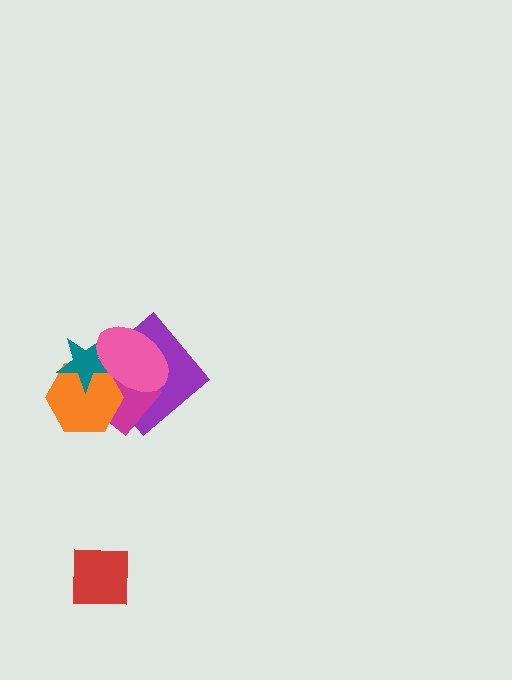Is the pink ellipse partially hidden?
No, no other shape covers it.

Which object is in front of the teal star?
The pink ellipse is in front of the teal star.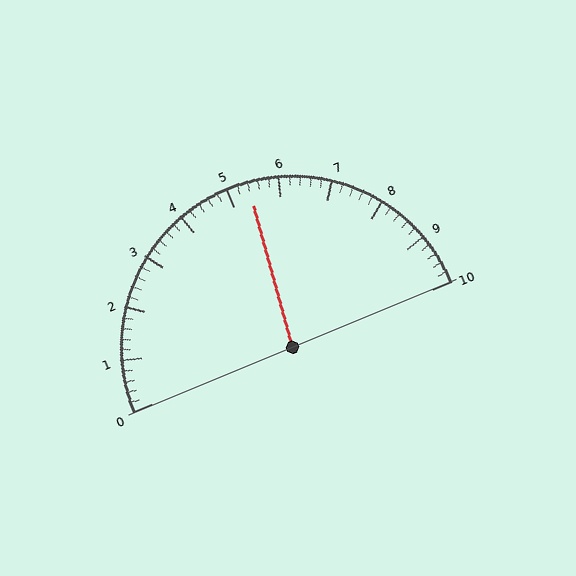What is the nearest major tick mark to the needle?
The nearest major tick mark is 5.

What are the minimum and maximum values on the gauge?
The gauge ranges from 0 to 10.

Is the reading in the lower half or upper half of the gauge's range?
The reading is in the upper half of the range (0 to 10).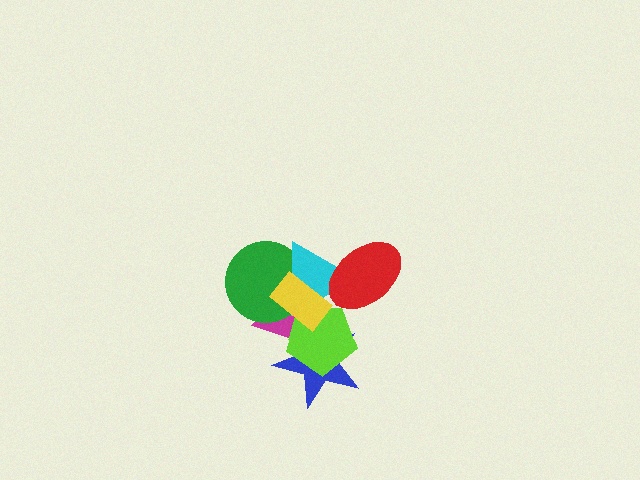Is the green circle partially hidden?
Yes, it is partially covered by another shape.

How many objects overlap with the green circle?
3 objects overlap with the green circle.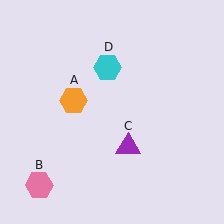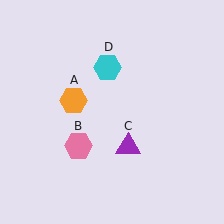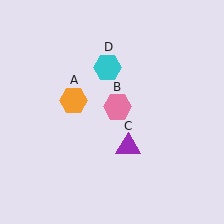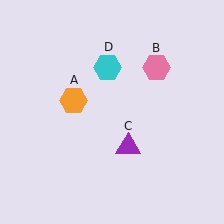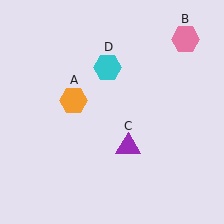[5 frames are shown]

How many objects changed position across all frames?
1 object changed position: pink hexagon (object B).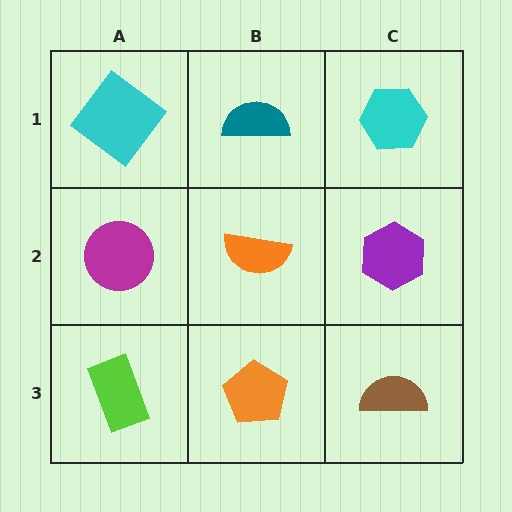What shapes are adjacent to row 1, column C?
A purple hexagon (row 2, column C), a teal semicircle (row 1, column B).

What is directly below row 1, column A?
A magenta circle.